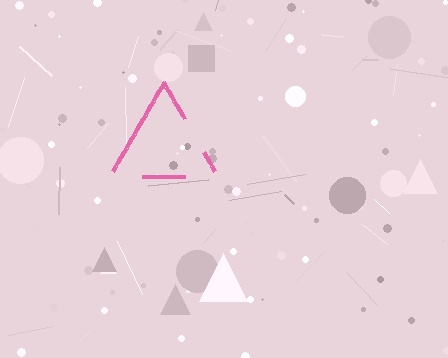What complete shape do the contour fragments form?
The contour fragments form a triangle.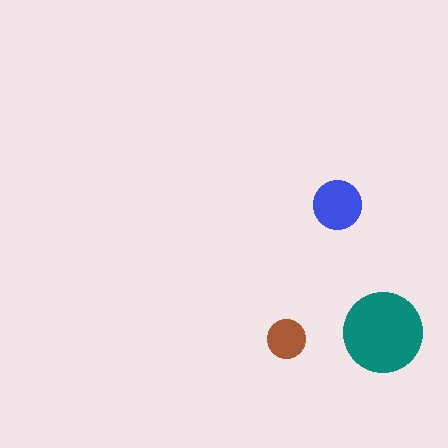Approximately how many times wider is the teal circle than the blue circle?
About 1.5 times wider.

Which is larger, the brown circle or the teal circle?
The teal one.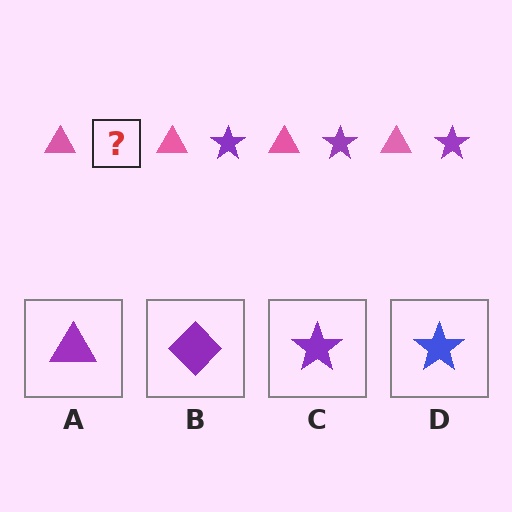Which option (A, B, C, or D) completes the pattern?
C.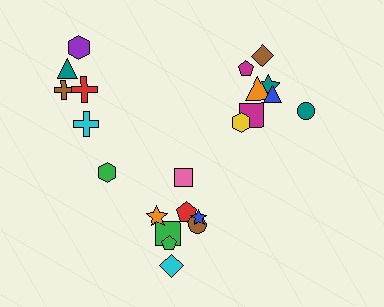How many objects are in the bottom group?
There are 8 objects.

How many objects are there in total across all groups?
There are 22 objects.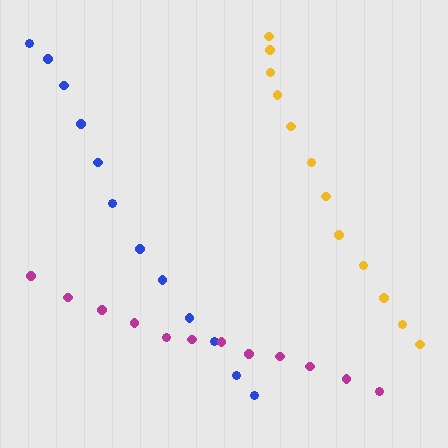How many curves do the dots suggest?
There are 3 distinct paths.